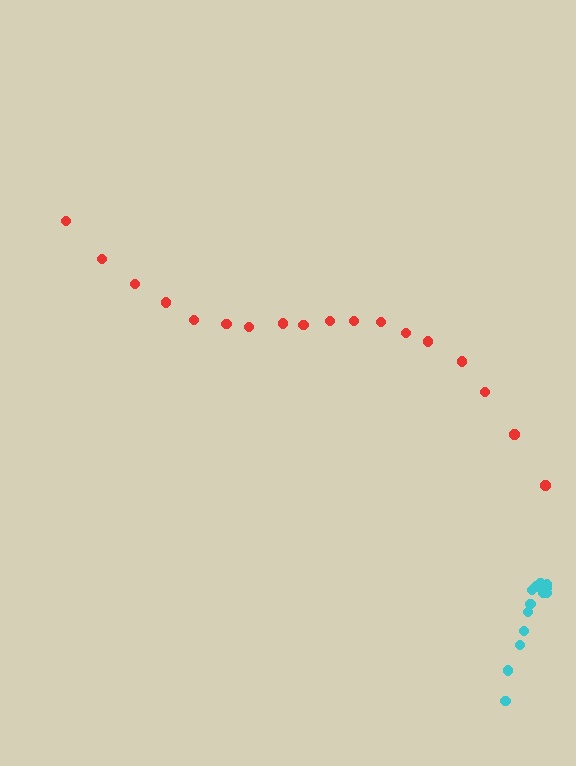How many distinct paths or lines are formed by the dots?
There are 2 distinct paths.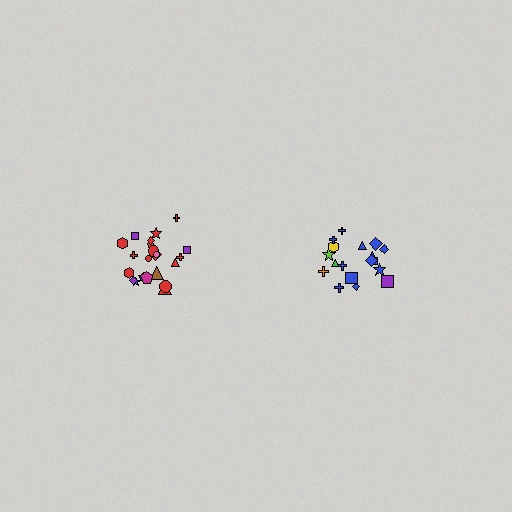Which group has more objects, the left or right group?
The left group.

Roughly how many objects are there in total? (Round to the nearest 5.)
Roughly 40 objects in total.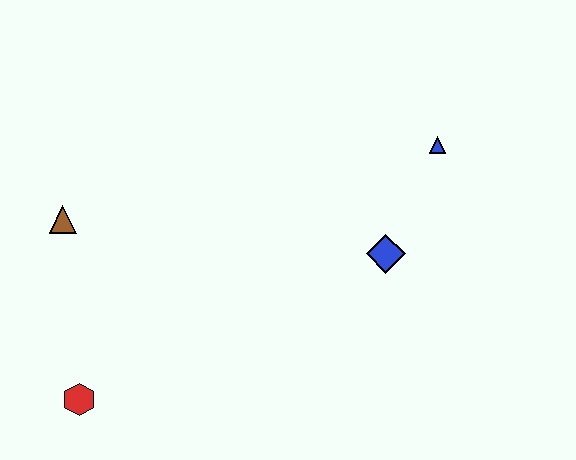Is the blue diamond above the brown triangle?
No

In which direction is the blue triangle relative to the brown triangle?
The blue triangle is to the right of the brown triangle.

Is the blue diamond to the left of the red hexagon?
No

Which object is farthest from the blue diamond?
The red hexagon is farthest from the blue diamond.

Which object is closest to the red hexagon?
The brown triangle is closest to the red hexagon.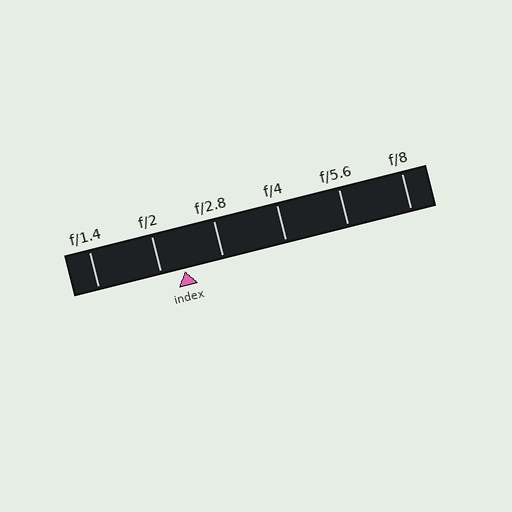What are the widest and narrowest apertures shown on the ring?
The widest aperture shown is f/1.4 and the narrowest is f/8.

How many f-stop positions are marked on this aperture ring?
There are 6 f-stop positions marked.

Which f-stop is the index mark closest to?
The index mark is closest to f/2.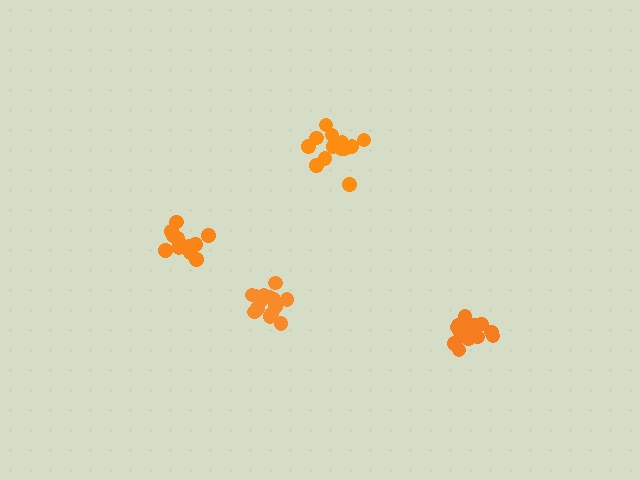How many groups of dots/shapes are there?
There are 4 groups.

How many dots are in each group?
Group 1: 15 dots, Group 2: 13 dots, Group 3: 14 dots, Group 4: 19 dots (61 total).